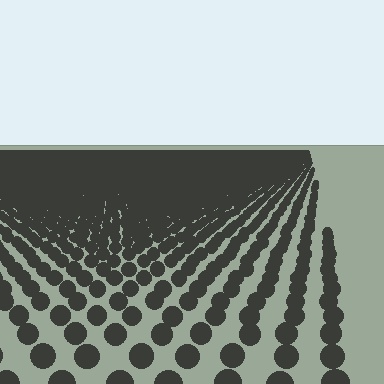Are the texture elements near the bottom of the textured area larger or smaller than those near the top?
Larger. Near the bottom, elements are closer to the viewer and appear at a bigger on-screen size.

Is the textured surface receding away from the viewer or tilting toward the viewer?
The surface is receding away from the viewer. Texture elements get smaller and denser toward the top.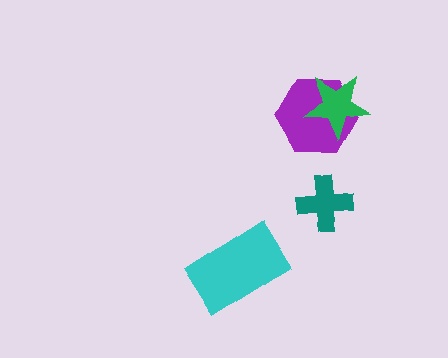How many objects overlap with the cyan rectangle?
0 objects overlap with the cyan rectangle.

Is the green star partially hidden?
No, no other shape covers it.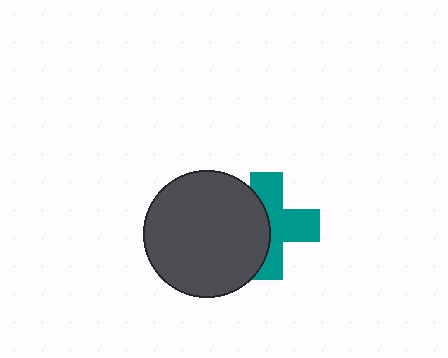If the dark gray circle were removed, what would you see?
You would see the complete teal cross.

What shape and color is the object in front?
The object in front is a dark gray circle.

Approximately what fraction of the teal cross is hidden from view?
Roughly 44% of the teal cross is hidden behind the dark gray circle.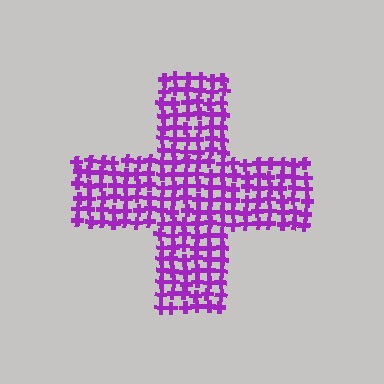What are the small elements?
The small elements are crosses.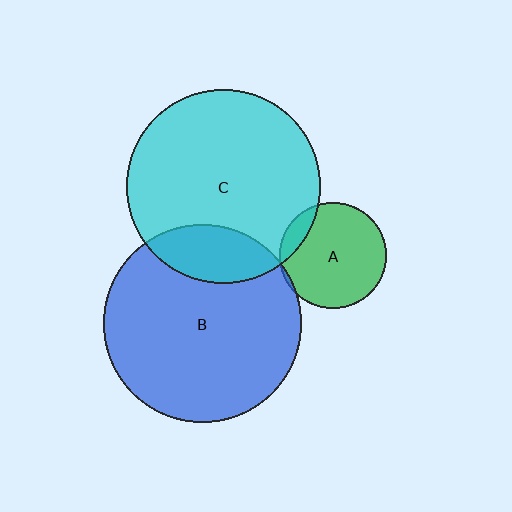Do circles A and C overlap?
Yes.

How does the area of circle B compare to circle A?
Approximately 3.5 times.